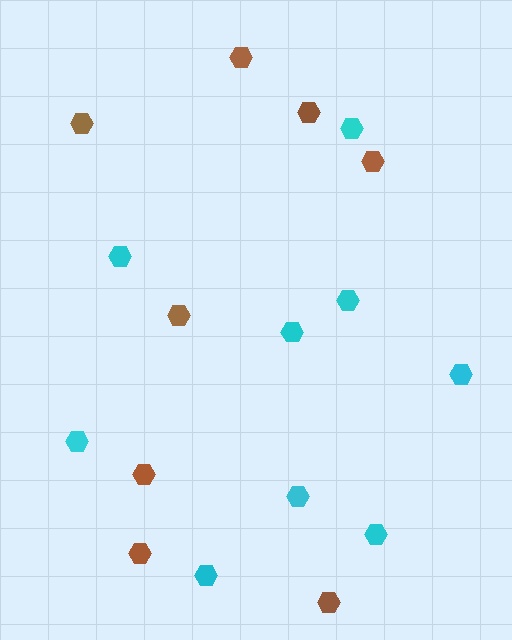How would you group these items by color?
There are 2 groups: one group of brown hexagons (8) and one group of cyan hexagons (9).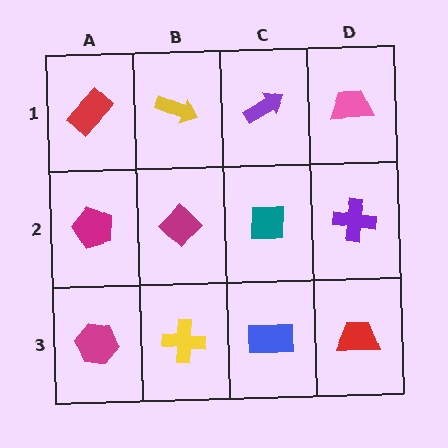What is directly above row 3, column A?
A magenta pentagon.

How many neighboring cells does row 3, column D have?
2.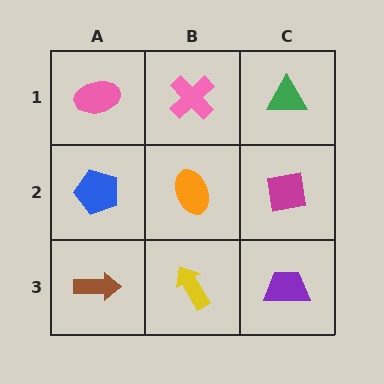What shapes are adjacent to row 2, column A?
A pink ellipse (row 1, column A), a brown arrow (row 3, column A), an orange ellipse (row 2, column B).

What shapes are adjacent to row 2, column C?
A green triangle (row 1, column C), a purple trapezoid (row 3, column C), an orange ellipse (row 2, column B).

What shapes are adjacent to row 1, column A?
A blue pentagon (row 2, column A), a pink cross (row 1, column B).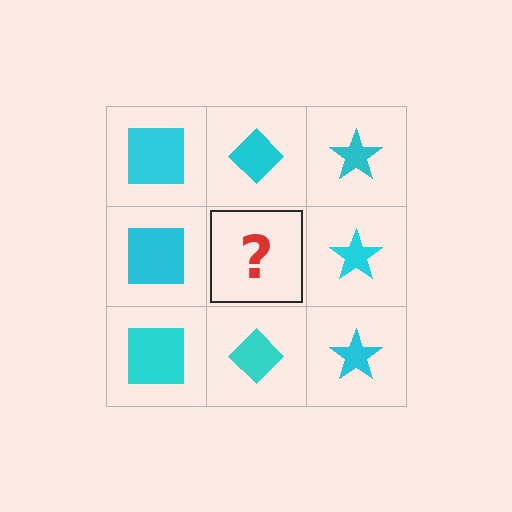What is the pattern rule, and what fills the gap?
The rule is that each column has a consistent shape. The gap should be filled with a cyan diamond.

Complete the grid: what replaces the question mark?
The question mark should be replaced with a cyan diamond.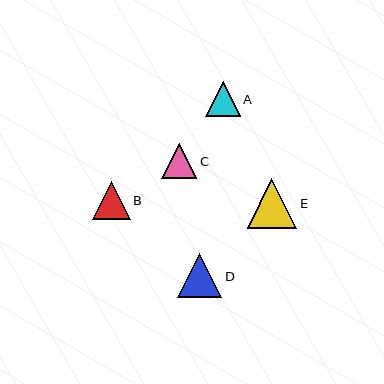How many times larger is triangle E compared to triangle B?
Triangle E is approximately 1.3 times the size of triangle B.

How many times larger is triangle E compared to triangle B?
Triangle E is approximately 1.3 times the size of triangle B.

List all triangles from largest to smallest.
From largest to smallest: E, D, B, C, A.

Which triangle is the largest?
Triangle E is the largest with a size of approximately 49 pixels.